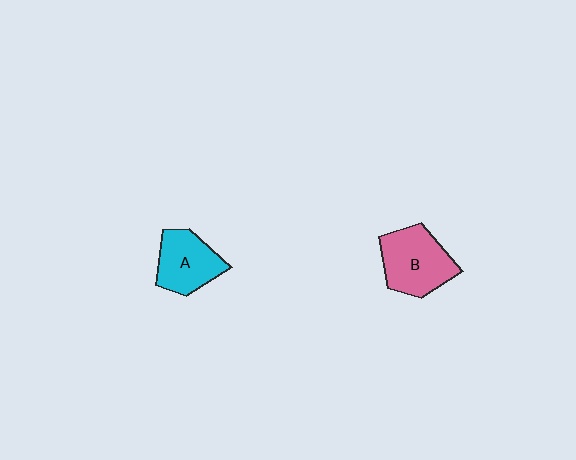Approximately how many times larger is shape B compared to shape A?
Approximately 1.2 times.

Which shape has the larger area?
Shape B (pink).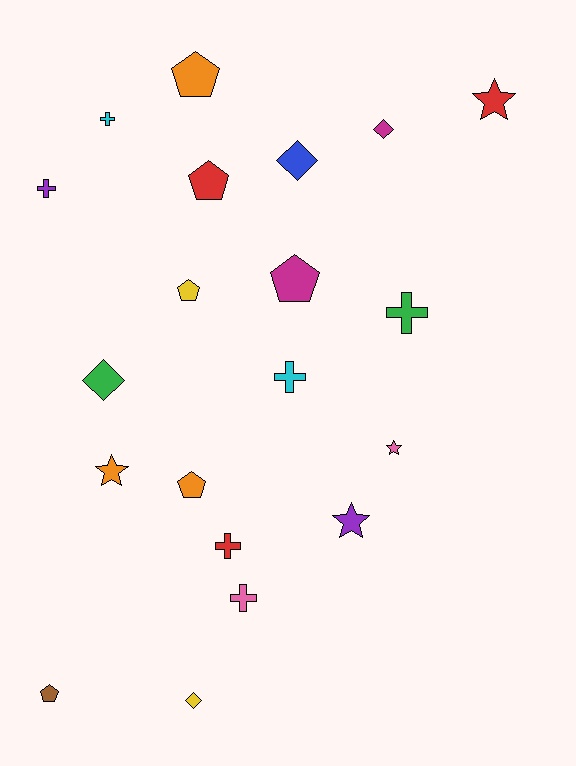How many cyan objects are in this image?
There are 2 cyan objects.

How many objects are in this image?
There are 20 objects.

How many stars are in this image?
There are 4 stars.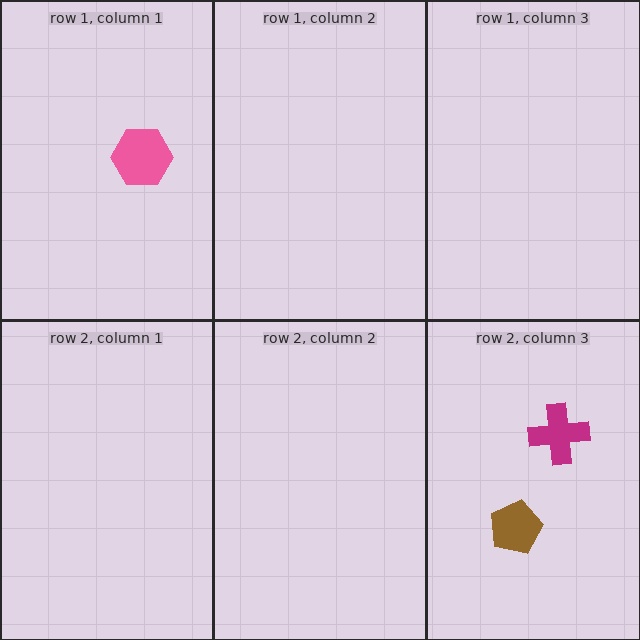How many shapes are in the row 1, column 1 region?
1.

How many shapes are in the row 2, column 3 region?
2.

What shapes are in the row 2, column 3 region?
The brown pentagon, the magenta cross.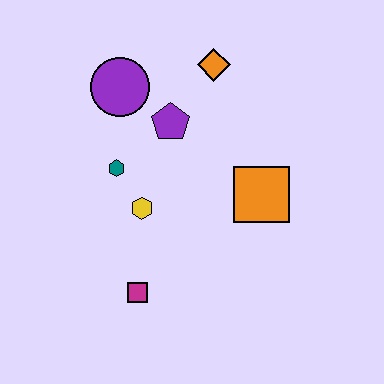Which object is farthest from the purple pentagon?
The magenta square is farthest from the purple pentagon.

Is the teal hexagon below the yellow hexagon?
No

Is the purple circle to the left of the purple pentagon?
Yes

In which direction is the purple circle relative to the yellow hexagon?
The purple circle is above the yellow hexagon.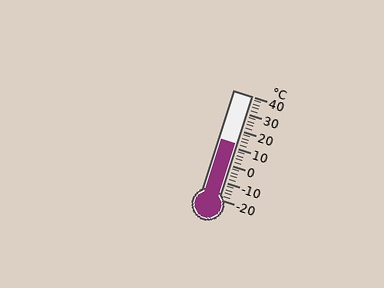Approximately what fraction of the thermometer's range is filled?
The thermometer is filled to approximately 55% of its range.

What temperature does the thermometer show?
The thermometer shows approximately 12°C.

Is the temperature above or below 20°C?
The temperature is below 20°C.